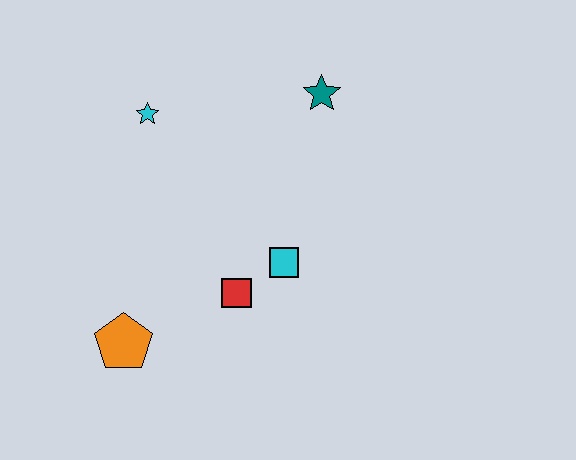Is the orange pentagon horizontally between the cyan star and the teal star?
No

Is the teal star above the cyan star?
Yes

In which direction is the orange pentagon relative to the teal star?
The orange pentagon is below the teal star.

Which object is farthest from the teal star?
The orange pentagon is farthest from the teal star.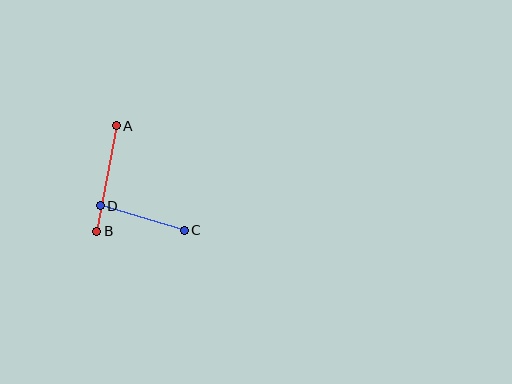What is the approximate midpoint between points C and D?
The midpoint is at approximately (142, 218) pixels.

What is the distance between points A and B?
The distance is approximately 108 pixels.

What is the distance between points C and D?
The distance is approximately 88 pixels.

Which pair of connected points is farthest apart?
Points A and B are farthest apart.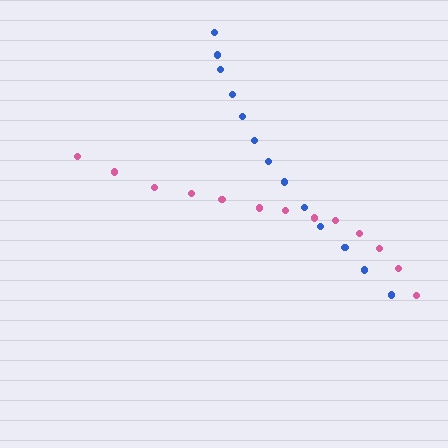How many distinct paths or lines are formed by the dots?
There are 2 distinct paths.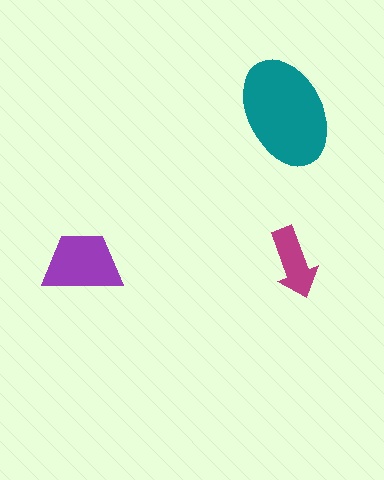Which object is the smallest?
The magenta arrow.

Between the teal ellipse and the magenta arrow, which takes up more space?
The teal ellipse.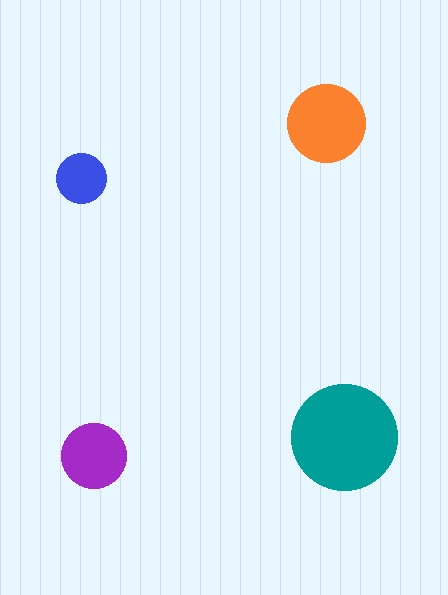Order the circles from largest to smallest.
the teal one, the orange one, the purple one, the blue one.